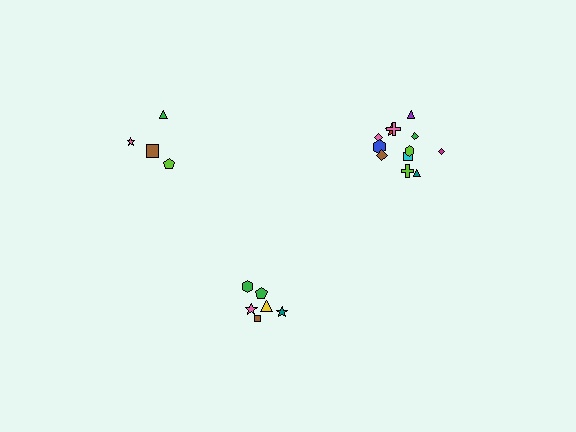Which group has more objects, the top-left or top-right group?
The top-right group.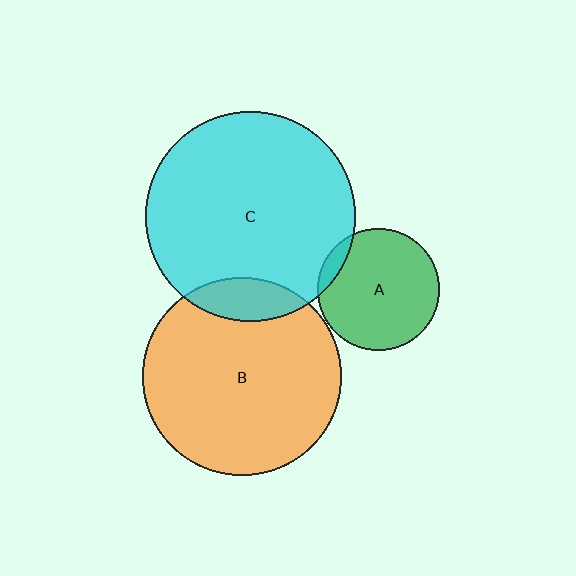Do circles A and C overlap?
Yes.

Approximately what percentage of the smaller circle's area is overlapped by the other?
Approximately 10%.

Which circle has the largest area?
Circle C (cyan).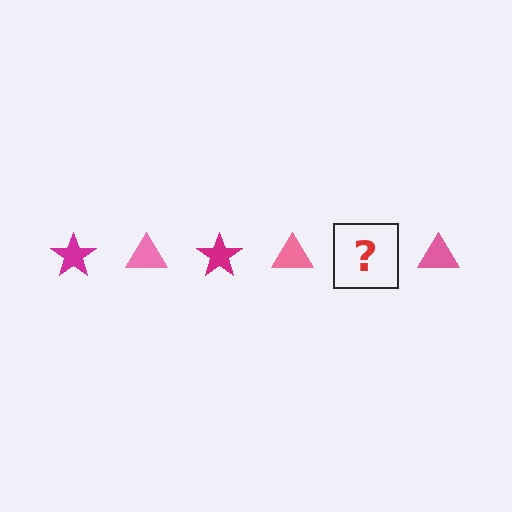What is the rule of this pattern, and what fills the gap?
The rule is that the pattern alternates between magenta star and pink triangle. The gap should be filled with a magenta star.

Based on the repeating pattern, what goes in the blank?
The blank should be a magenta star.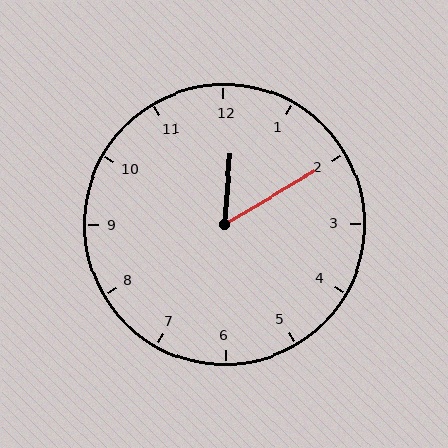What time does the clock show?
12:10.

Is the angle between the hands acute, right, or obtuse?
It is acute.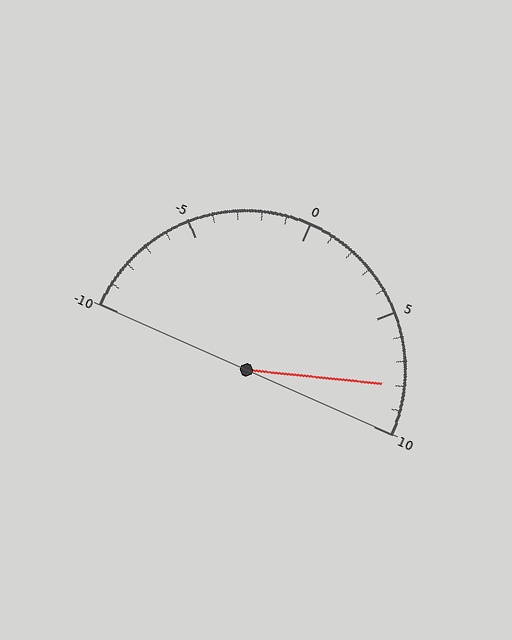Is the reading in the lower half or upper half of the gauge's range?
The reading is in the upper half of the range (-10 to 10).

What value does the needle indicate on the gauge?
The needle indicates approximately 8.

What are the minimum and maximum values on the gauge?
The gauge ranges from -10 to 10.